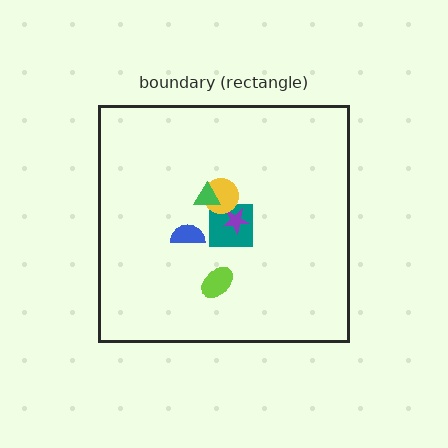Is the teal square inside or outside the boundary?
Inside.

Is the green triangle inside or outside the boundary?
Inside.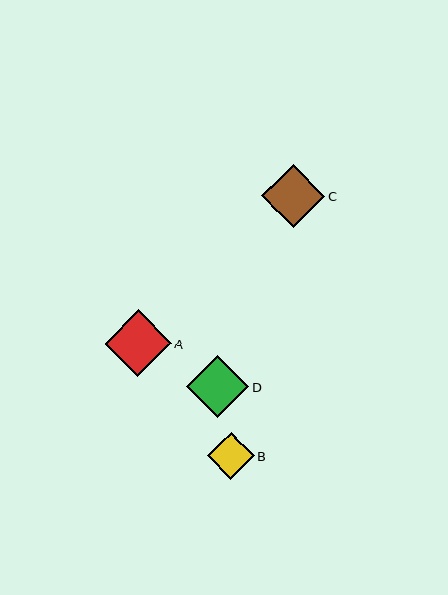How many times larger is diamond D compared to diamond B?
Diamond D is approximately 1.3 times the size of diamond B.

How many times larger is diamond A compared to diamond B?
Diamond A is approximately 1.4 times the size of diamond B.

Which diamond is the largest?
Diamond A is the largest with a size of approximately 67 pixels.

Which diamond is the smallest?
Diamond B is the smallest with a size of approximately 47 pixels.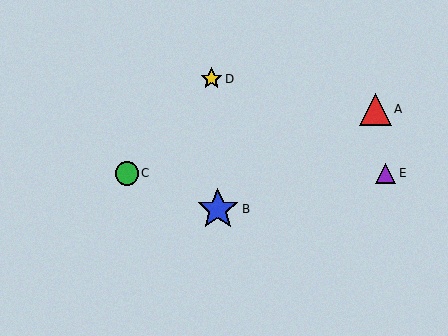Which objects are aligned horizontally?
Objects C, E are aligned horizontally.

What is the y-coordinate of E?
Object E is at y≈173.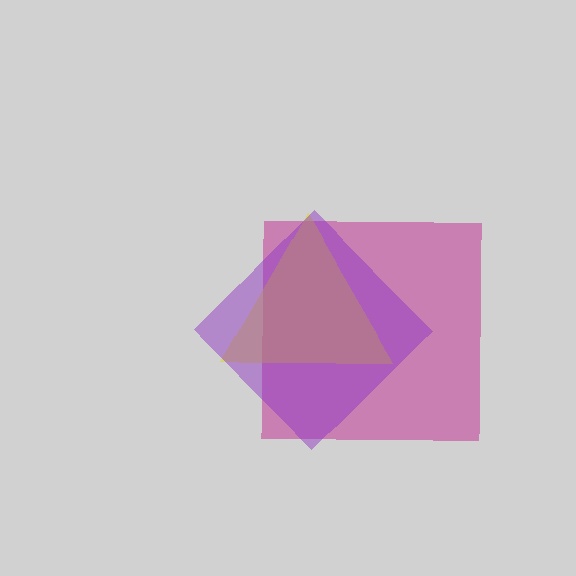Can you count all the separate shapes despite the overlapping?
Yes, there are 3 separate shapes.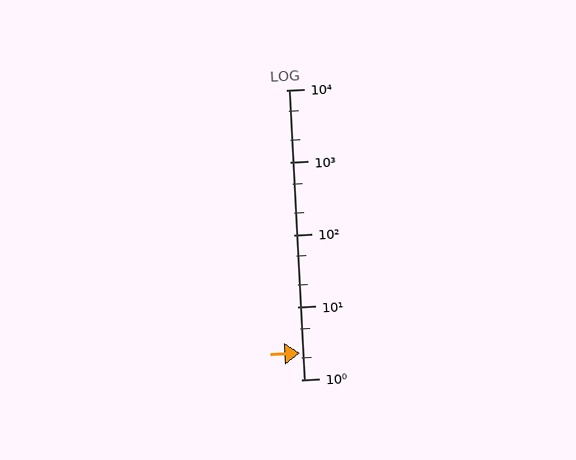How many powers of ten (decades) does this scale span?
The scale spans 4 decades, from 1 to 10000.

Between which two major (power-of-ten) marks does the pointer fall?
The pointer is between 1 and 10.